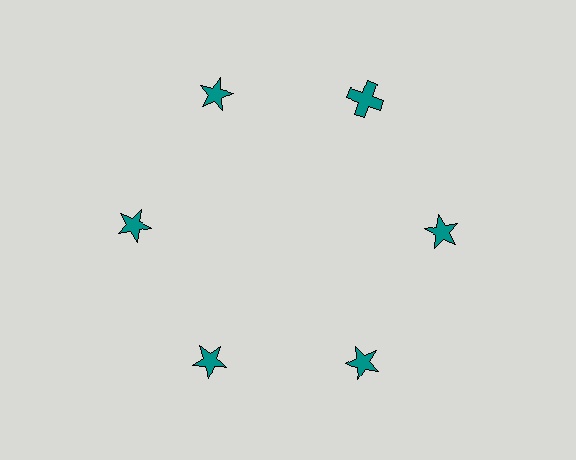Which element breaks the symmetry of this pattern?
The teal cross at roughly the 1 o'clock position breaks the symmetry. All other shapes are teal stars.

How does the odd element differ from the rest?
It has a different shape: cross instead of star.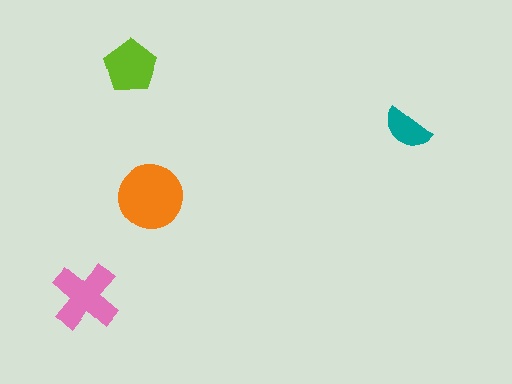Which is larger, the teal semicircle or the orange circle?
The orange circle.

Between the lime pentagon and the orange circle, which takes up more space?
The orange circle.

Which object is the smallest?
The teal semicircle.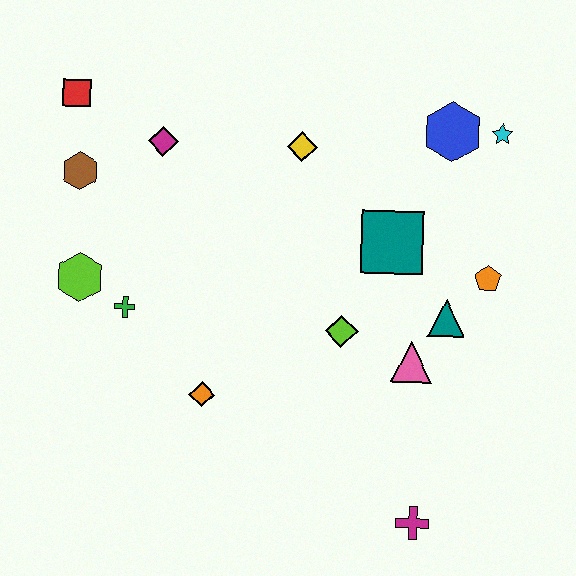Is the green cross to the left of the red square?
No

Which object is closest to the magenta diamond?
The brown hexagon is closest to the magenta diamond.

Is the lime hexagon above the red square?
No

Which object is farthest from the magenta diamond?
The magenta cross is farthest from the magenta diamond.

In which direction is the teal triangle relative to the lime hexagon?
The teal triangle is to the right of the lime hexagon.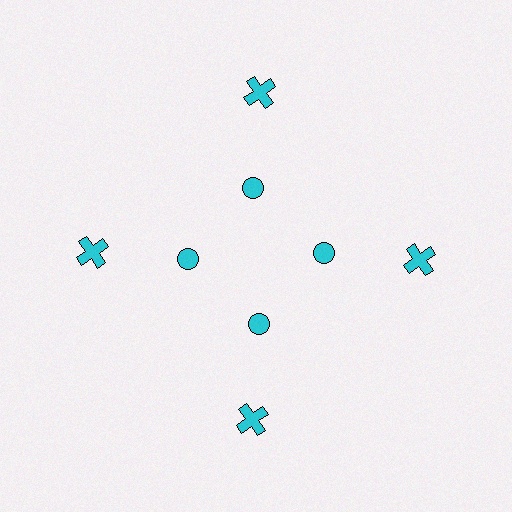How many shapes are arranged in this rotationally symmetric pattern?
There are 8 shapes, arranged in 4 groups of 2.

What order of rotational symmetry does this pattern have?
This pattern has 4-fold rotational symmetry.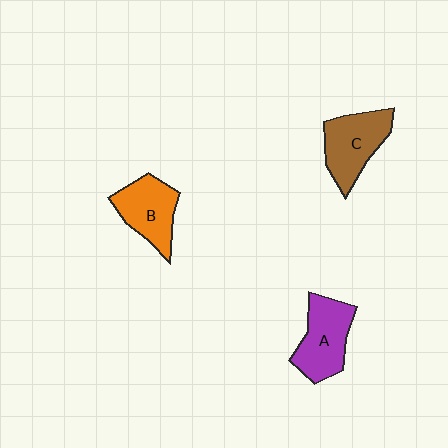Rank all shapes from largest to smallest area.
From largest to smallest: A (purple), C (brown), B (orange).